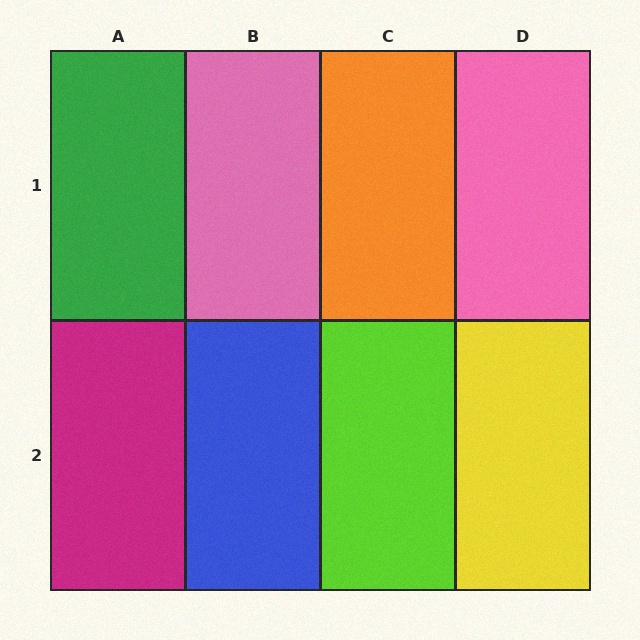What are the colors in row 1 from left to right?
Green, pink, orange, pink.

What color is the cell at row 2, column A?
Magenta.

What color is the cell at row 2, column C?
Lime.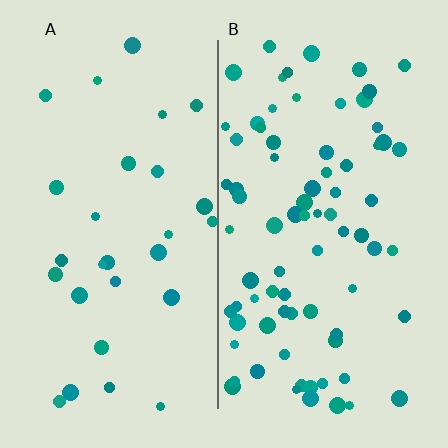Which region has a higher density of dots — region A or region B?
B (the right).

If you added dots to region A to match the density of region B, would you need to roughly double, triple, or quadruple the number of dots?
Approximately triple.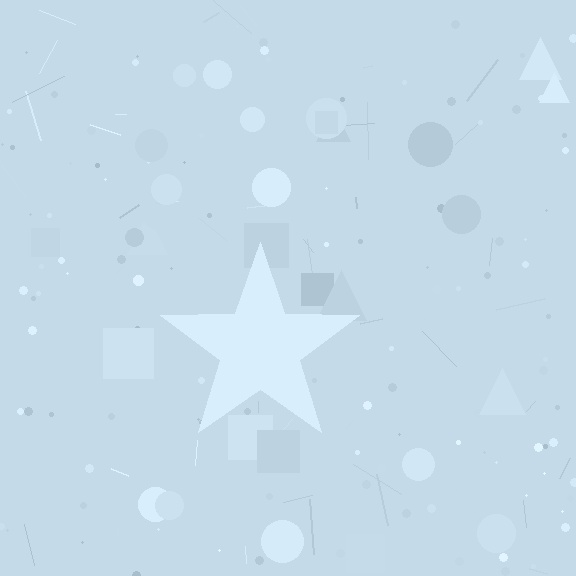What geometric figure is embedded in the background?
A star is embedded in the background.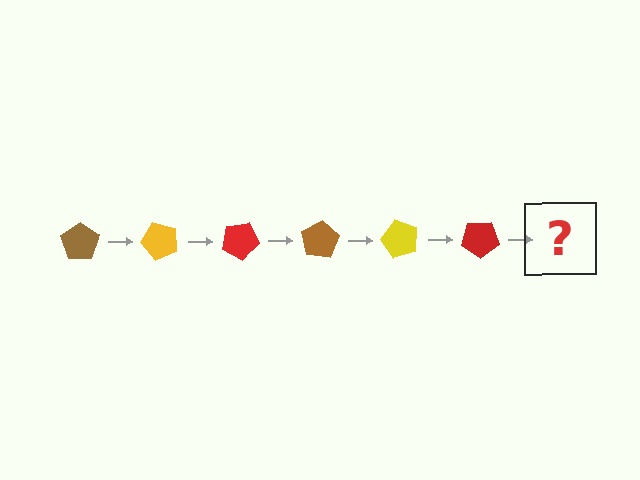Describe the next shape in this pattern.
It should be a brown pentagon, rotated 300 degrees from the start.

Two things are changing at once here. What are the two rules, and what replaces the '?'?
The two rules are that it rotates 50 degrees each step and the color cycles through brown, yellow, and red. The '?' should be a brown pentagon, rotated 300 degrees from the start.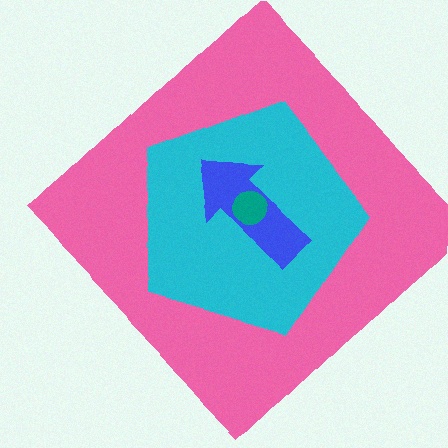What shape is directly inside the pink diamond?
The cyan pentagon.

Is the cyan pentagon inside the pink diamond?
Yes.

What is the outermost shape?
The pink diamond.